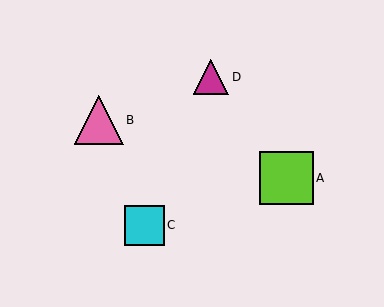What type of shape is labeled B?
Shape B is a pink triangle.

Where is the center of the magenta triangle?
The center of the magenta triangle is at (211, 77).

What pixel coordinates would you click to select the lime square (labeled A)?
Click at (286, 178) to select the lime square A.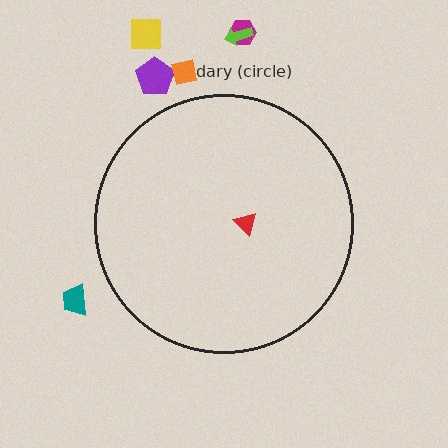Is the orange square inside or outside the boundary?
Outside.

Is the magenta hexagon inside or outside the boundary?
Outside.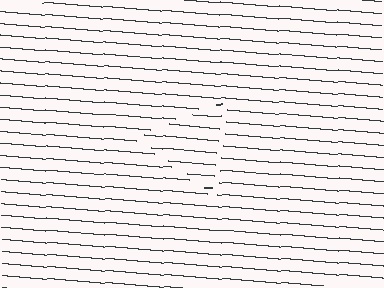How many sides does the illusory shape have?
3 sides — the line-ends trace a triangle.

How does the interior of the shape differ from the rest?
The interior of the shape contains the same grating, shifted by half a period — the contour is defined by the phase discontinuity where line-ends from the inner and outer gratings abut.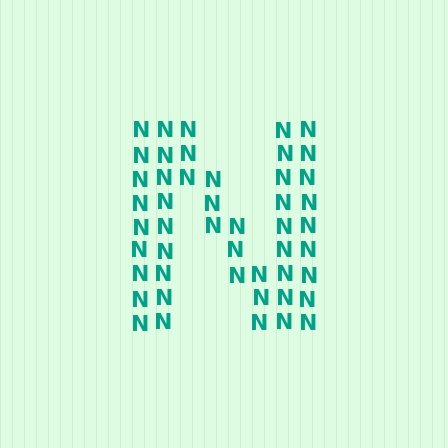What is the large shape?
The large shape is the letter N.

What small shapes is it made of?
It is made of small letter N's.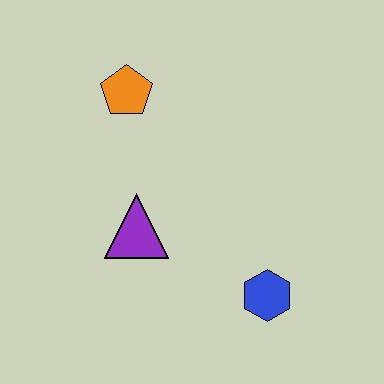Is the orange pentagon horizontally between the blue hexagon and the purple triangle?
No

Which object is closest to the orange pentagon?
The purple triangle is closest to the orange pentagon.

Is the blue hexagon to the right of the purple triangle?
Yes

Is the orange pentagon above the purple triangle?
Yes